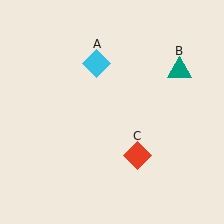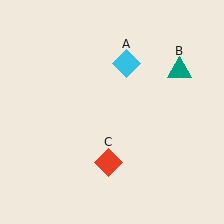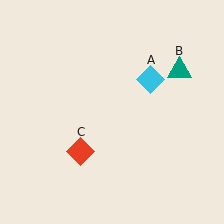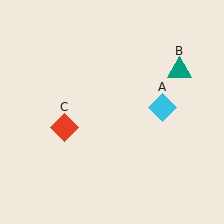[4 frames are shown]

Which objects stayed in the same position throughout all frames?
Teal triangle (object B) remained stationary.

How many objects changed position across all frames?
2 objects changed position: cyan diamond (object A), red diamond (object C).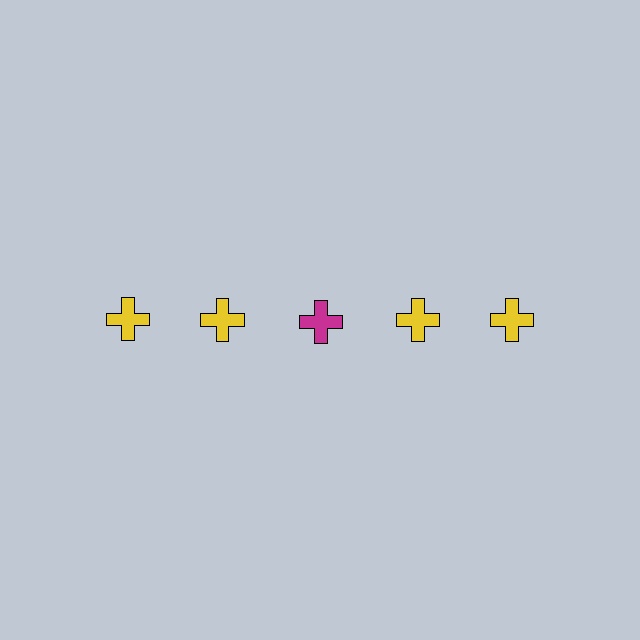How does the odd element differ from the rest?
It has a different color: magenta instead of yellow.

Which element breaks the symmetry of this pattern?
The magenta cross in the top row, center column breaks the symmetry. All other shapes are yellow crosses.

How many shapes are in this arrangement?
There are 5 shapes arranged in a grid pattern.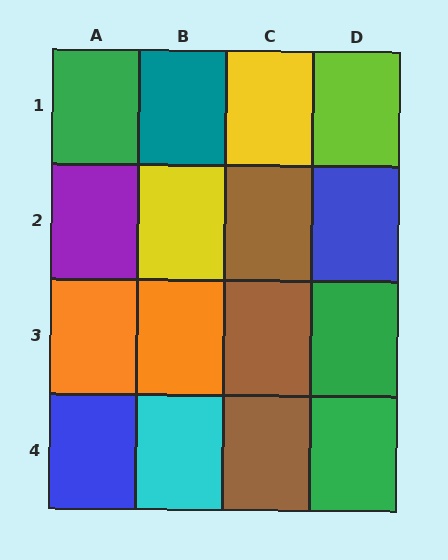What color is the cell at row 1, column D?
Lime.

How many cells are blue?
2 cells are blue.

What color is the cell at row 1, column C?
Yellow.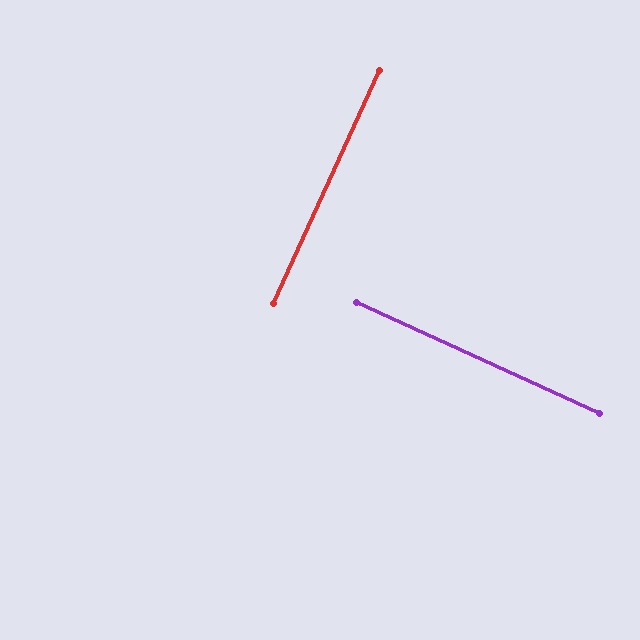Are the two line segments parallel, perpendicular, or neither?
Perpendicular — they meet at approximately 90°.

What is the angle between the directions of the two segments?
Approximately 90 degrees.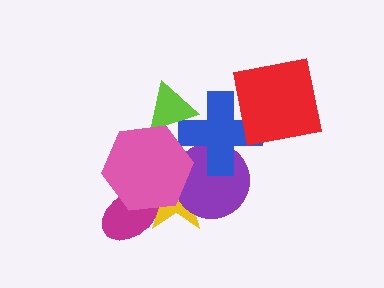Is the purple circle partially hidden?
Yes, it is partially covered by another shape.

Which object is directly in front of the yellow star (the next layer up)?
The purple circle is directly in front of the yellow star.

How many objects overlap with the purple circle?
3 objects overlap with the purple circle.